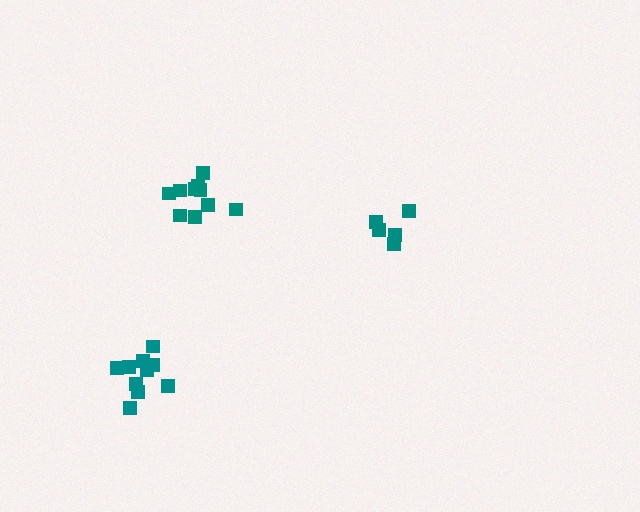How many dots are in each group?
Group 1: 10 dots, Group 2: 5 dots, Group 3: 10 dots (25 total).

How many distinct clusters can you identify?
There are 3 distinct clusters.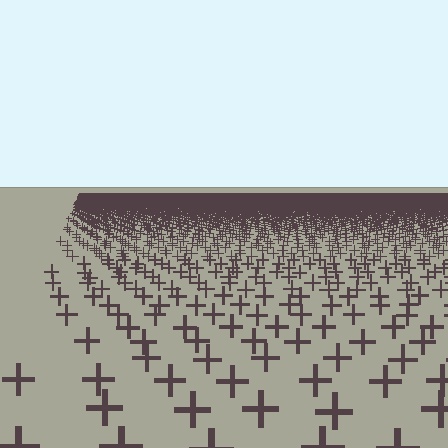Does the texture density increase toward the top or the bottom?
Density increases toward the top.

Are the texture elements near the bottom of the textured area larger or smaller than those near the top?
Larger. Near the bottom, elements are closer to the viewer and appear at a bigger on-screen size.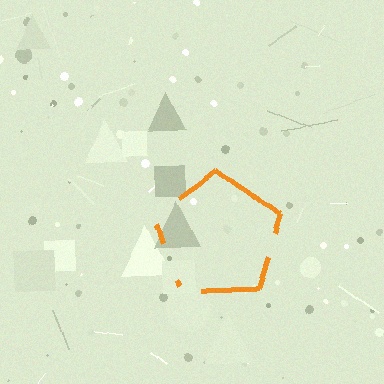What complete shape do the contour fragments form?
The contour fragments form a pentagon.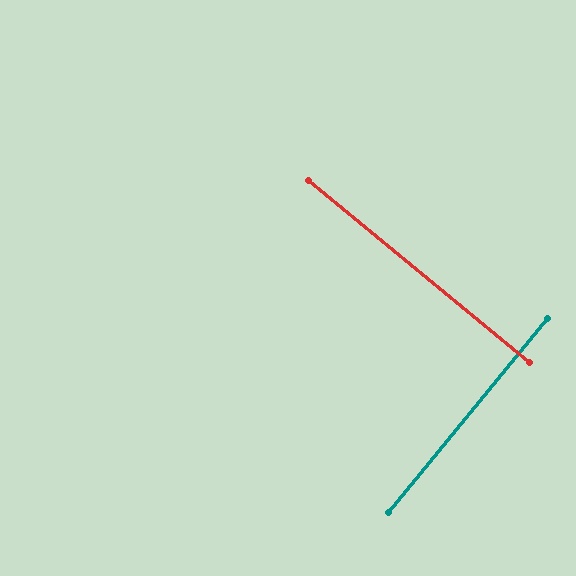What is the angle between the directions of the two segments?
Approximately 90 degrees.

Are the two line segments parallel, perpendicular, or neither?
Perpendicular — they meet at approximately 90°.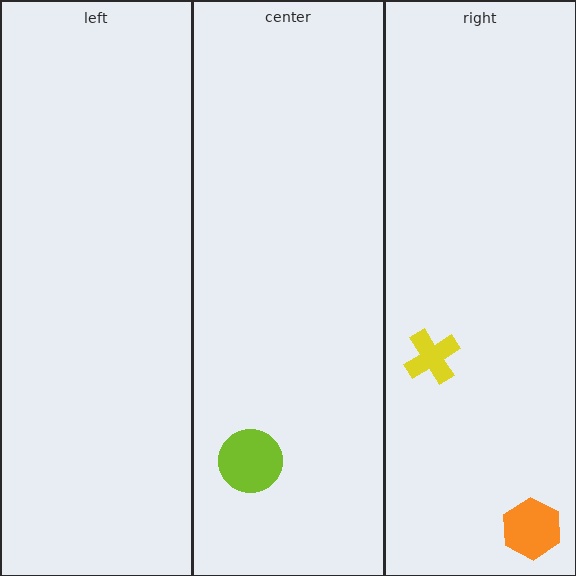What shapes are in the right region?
The orange hexagon, the yellow cross.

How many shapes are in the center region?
1.